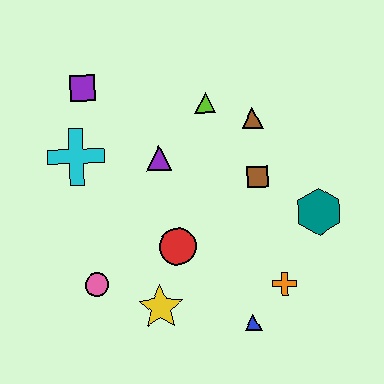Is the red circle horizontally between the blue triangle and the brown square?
No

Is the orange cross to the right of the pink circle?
Yes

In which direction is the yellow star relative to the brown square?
The yellow star is below the brown square.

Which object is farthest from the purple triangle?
The blue triangle is farthest from the purple triangle.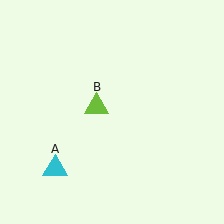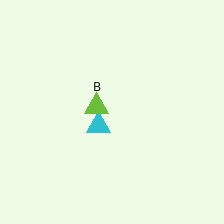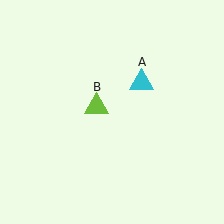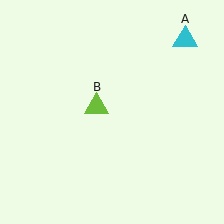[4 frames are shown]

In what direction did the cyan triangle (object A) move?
The cyan triangle (object A) moved up and to the right.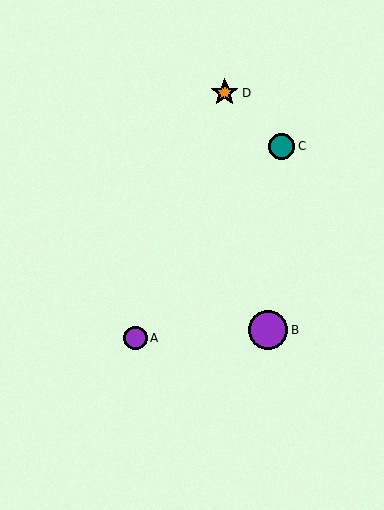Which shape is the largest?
The purple circle (labeled B) is the largest.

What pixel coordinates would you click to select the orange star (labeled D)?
Click at (225, 93) to select the orange star D.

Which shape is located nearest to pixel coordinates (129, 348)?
The purple circle (labeled A) at (135, 338) is nearest to that location.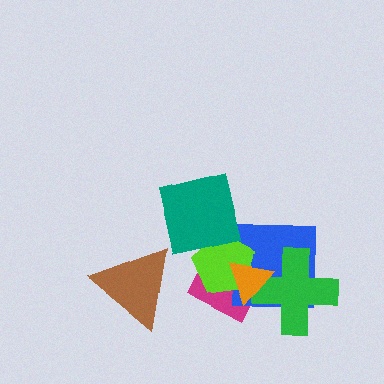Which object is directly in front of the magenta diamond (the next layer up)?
The blue square is directly in front of the magenta diamond.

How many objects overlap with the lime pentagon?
4 objects overlap with the lime pentagon.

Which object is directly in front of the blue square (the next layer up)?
The green cross is directly in front of the blue square.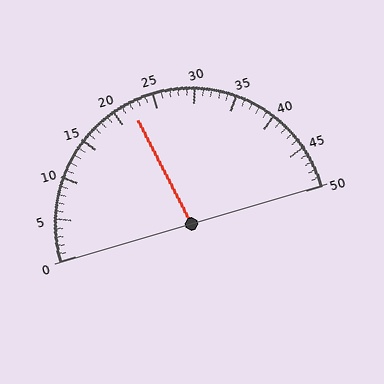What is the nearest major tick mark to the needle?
The nearest major tick mark is 20.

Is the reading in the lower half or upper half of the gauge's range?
The reading is in the lower half of the range (0 to 50).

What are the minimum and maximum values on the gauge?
The gauge ranges from 0 to 50.